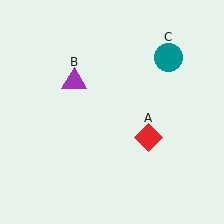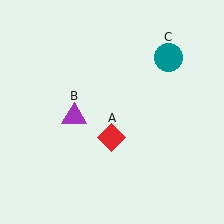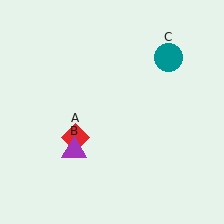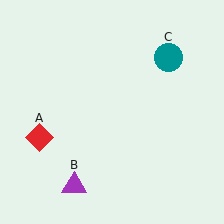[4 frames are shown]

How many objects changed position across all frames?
2 objects changed position: red diamond (object A), purple triangle (object B).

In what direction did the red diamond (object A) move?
The red diamond (object A) moved left.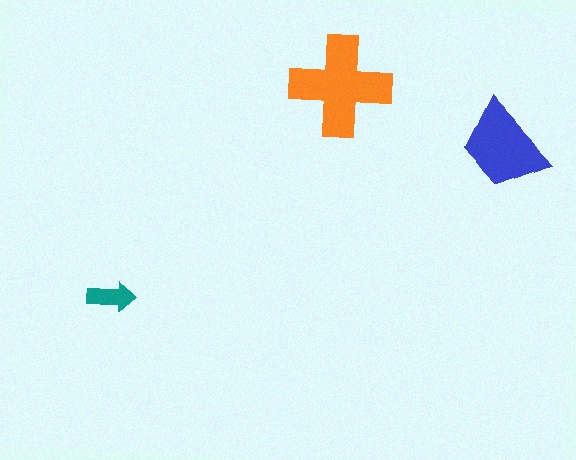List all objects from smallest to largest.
The teal arrow, the blue trapezoid, the orange cross.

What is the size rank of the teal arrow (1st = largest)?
3rd.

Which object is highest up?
The orange cross is topmost.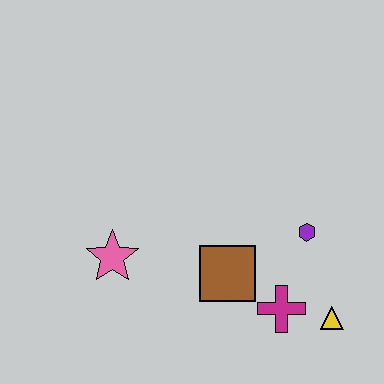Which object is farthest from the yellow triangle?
The pink star is farthest from the yellow triangle.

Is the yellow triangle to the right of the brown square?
Yes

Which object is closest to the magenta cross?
The yellow triangle is closest to the magenta cross.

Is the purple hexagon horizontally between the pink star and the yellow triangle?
Yes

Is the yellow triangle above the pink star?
No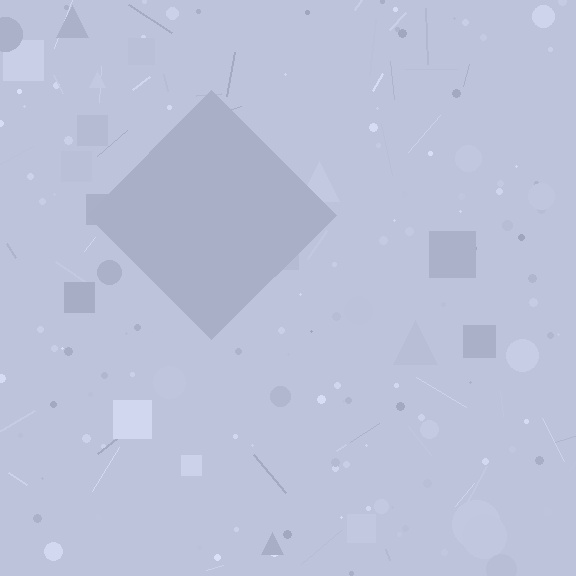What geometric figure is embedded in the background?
A diamond is embedded in the background.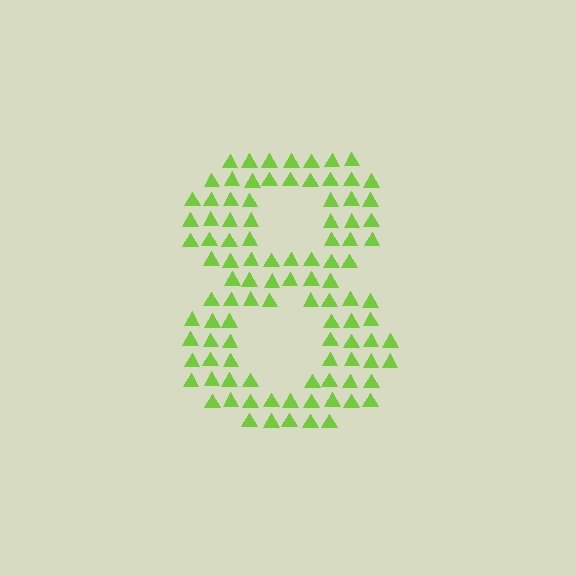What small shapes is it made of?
It is made of small triangles.